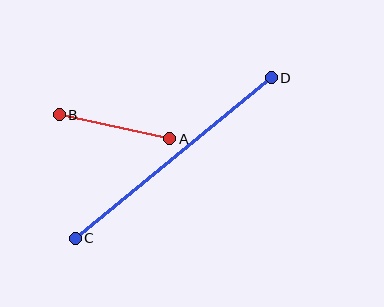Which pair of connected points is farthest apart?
Points C and D are farthest apart.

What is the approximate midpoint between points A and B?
The midpoint is at approximately (115, 127) pixels.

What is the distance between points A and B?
The distance is approximately 113 pixels.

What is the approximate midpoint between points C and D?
The midpoint is at approximately (173, 158) pixels.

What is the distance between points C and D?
The distance is approximately 253 pixels.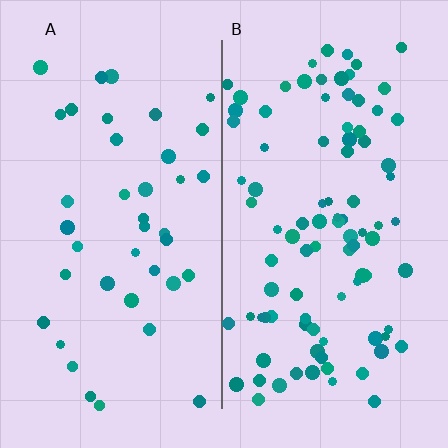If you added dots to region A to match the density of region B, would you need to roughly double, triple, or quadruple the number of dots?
Approximately double.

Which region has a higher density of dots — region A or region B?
B (the right).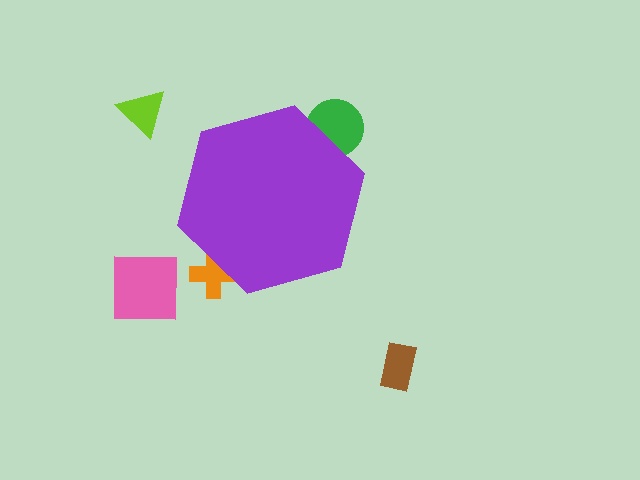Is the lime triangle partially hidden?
No, the lime triangle is fully visible.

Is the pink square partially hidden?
No, the pink square is fully visible.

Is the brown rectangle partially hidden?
No, the brown rectangle is fully visible.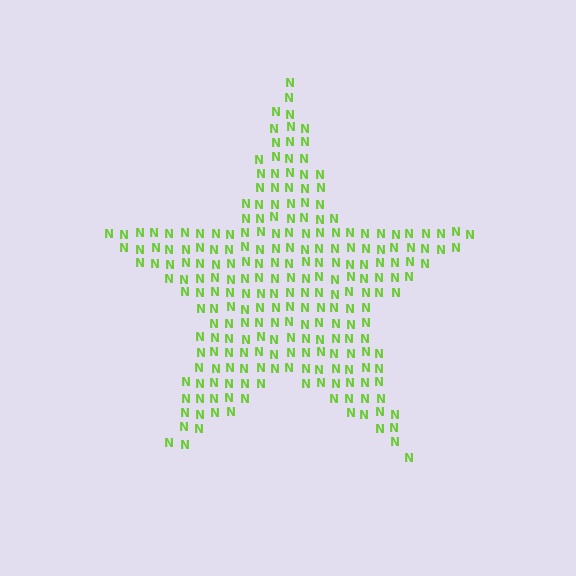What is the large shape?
The large shape is a star.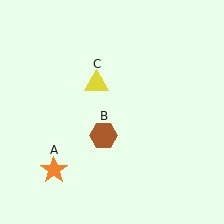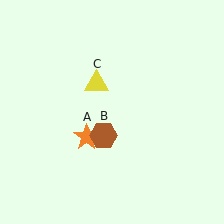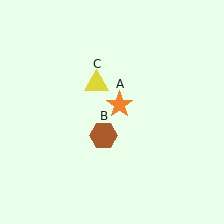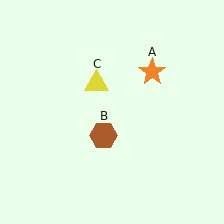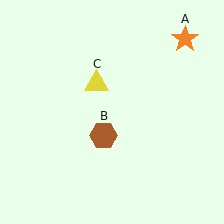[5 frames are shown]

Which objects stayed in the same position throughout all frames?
Brown hexagon (object B) and yellow triangle (object C) remained stationary.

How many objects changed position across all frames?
1 object changed position: orange star (object A).